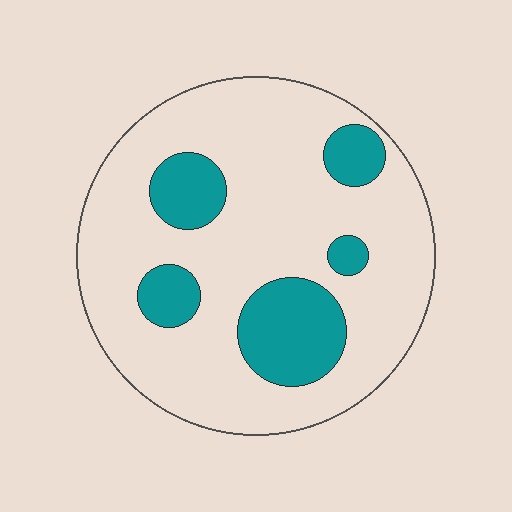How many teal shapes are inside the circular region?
5.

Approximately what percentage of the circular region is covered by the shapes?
Approximately 20%.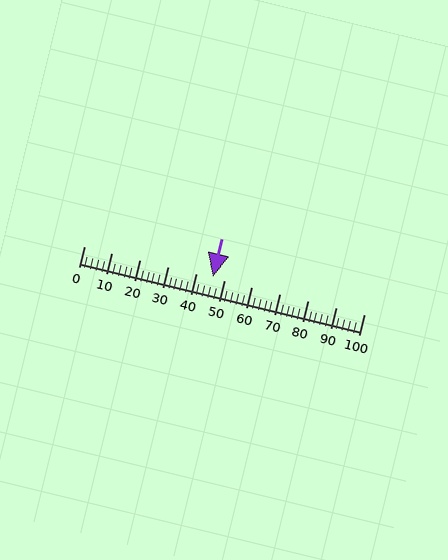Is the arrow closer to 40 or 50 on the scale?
The arrow is closer to 50.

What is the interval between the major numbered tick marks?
The major tick marks are spaced 10 units apart.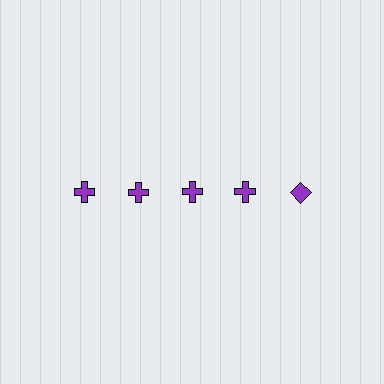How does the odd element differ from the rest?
It has a different shape: diamond instead of cross.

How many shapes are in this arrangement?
There are 5 shapes arranged in a grid pattern.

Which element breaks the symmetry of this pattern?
The purple diamond in the top row, rightmost column breaks the symmetry. All other shapes are purple crosses.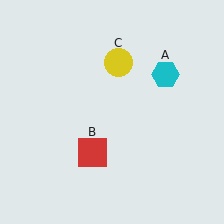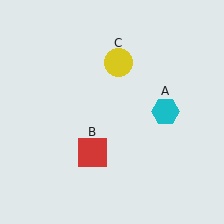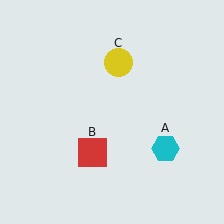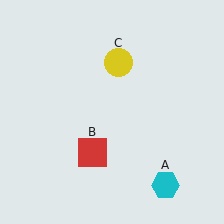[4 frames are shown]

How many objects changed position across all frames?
1 object changed position: cyan hexagon (object A).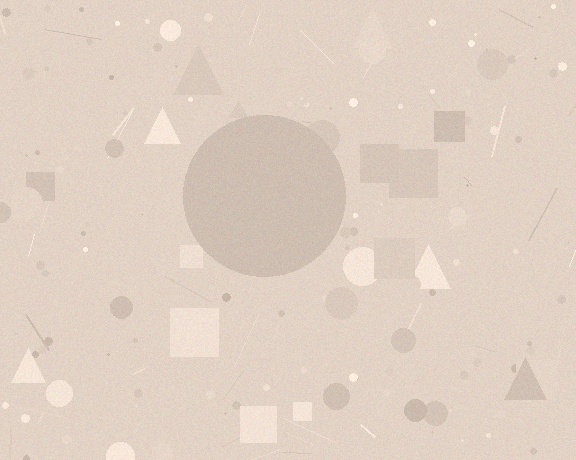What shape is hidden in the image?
A circle is hidden in the image.